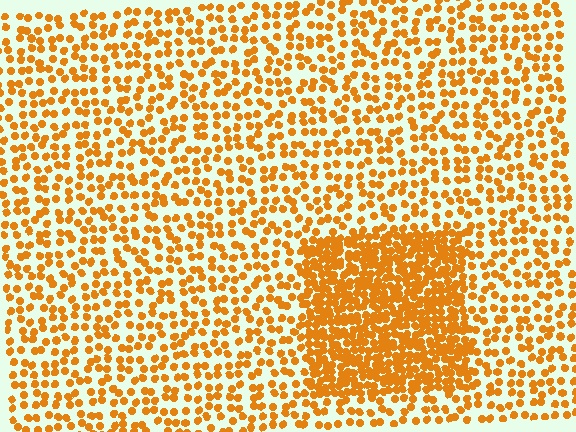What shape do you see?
I see a rectangle.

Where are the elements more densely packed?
The elements are more densely packed inside the rectangle boundary.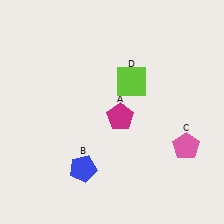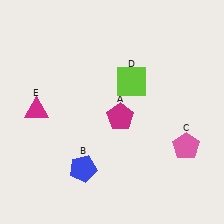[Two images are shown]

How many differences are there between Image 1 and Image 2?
There is 1 difference between the two images.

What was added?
A magenta triangle (E) was added in Image 2.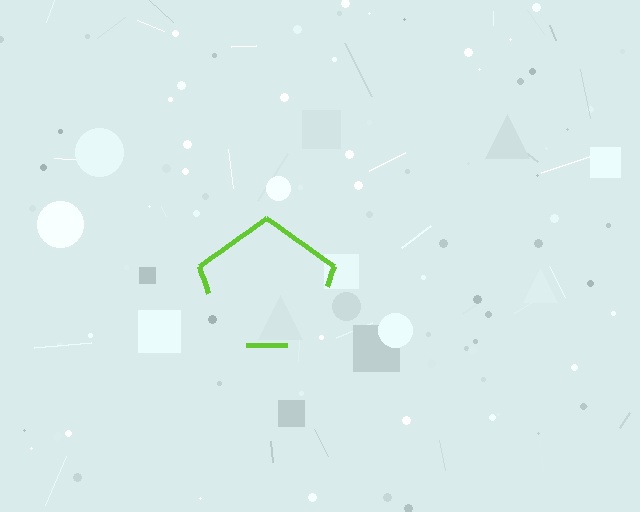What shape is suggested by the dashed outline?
The dashed outline suggests a pentagon.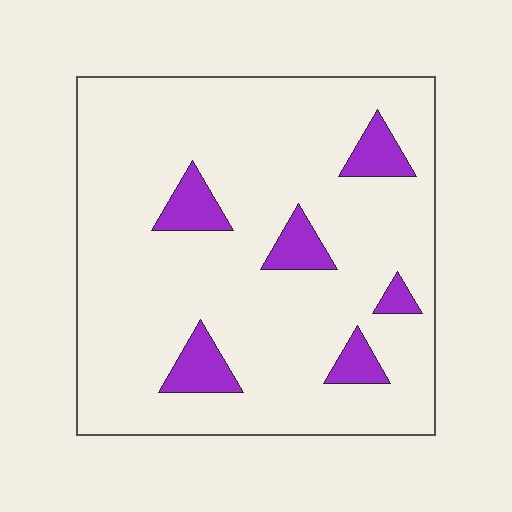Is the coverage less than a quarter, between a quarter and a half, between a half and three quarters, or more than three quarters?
Less than a quarter.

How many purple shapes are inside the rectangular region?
6.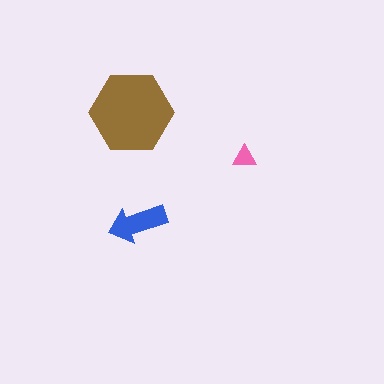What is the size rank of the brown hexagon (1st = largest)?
1st.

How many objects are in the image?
There are 3 objects in the image.